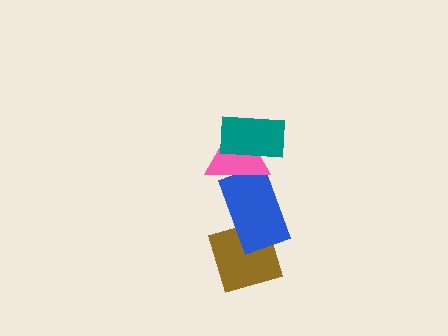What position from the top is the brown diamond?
The brown diamond is 4th from the top.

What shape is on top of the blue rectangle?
The pink triangle is on top of the blue rectangle.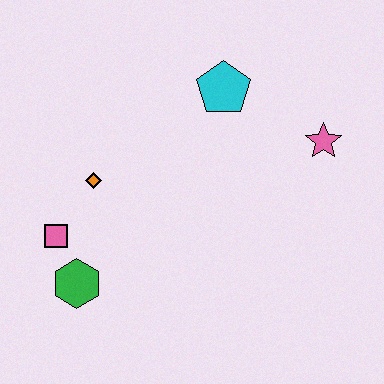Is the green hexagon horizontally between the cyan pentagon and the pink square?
Yes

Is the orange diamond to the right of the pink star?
No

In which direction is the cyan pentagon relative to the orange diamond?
The cyan pentagon is to the right of the orange diamond.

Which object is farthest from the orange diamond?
The pink star is farthest from the orange diamond.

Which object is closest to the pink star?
The cyan pentagon is closest to the pink star.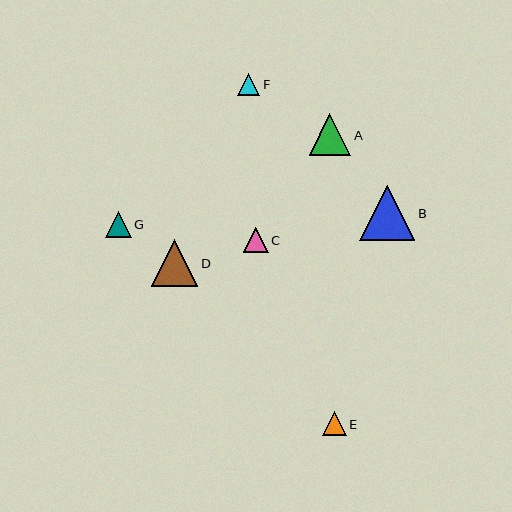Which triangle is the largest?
Triangle B is the largest with a size of approximately 55 pixels.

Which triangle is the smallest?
Triangle F is the smallest with a size of approximately 22 pixels.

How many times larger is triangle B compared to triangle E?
Triangle B is approximately 2.3 times the size of triangle E.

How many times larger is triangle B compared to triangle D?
Triangle B is approximately 1.2 times the size of triangle D.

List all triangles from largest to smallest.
From largest to smallest: B, D, A, G, C, E, F.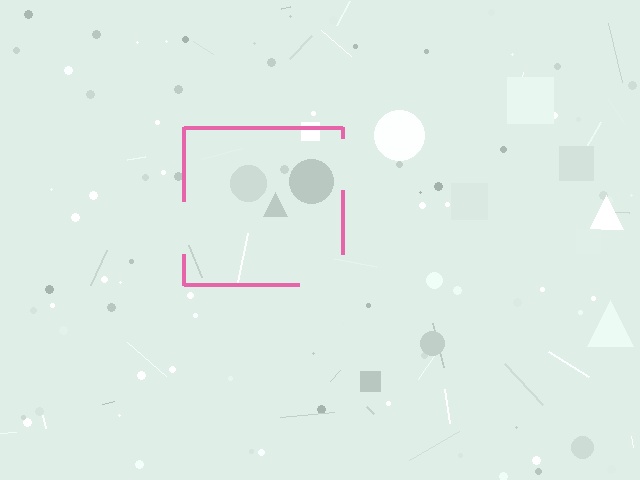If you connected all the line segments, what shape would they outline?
They would outline a square.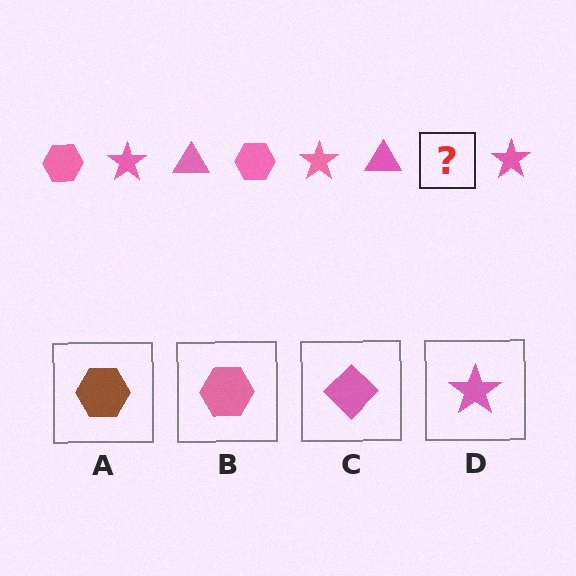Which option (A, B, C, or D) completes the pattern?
B.